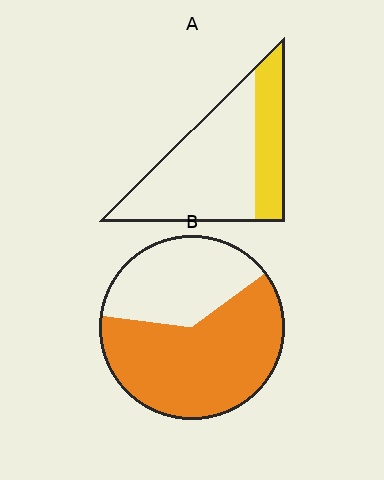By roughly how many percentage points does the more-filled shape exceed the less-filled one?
By roughly 35 percentage points (B over A).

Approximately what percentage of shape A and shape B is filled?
A is approximately 30% and B is approximately 60%.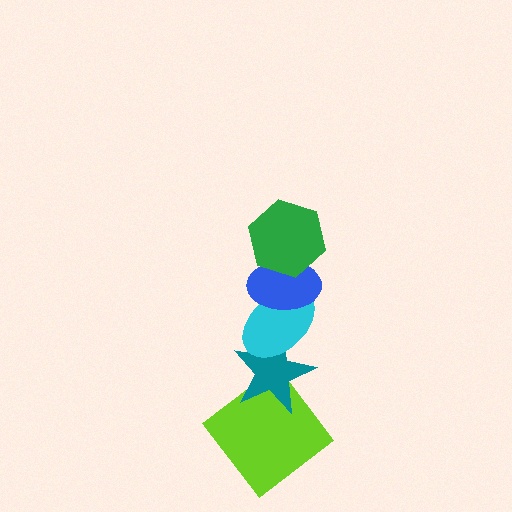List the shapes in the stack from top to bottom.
From top to bottom: the green hexagon, the blue ellipse, the cyan ellipse, the teal star, the lime diamond.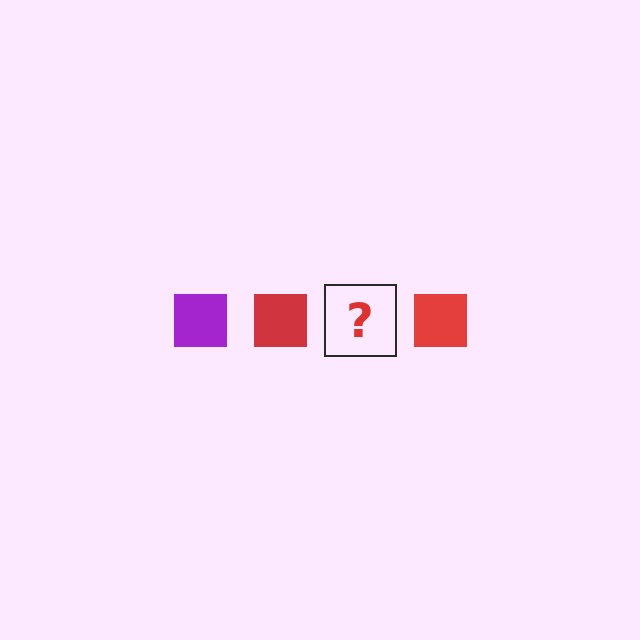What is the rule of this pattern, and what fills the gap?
The rule is that the pattern cycles through purple, red squares. The gap should be filled with a purple square.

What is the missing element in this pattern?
The missing element is a purple square.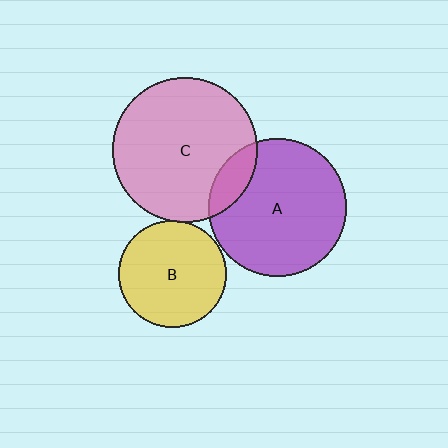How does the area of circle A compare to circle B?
Approximately 1.7 times.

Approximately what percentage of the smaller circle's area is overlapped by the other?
Approximately 15%.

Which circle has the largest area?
Circle C (pink).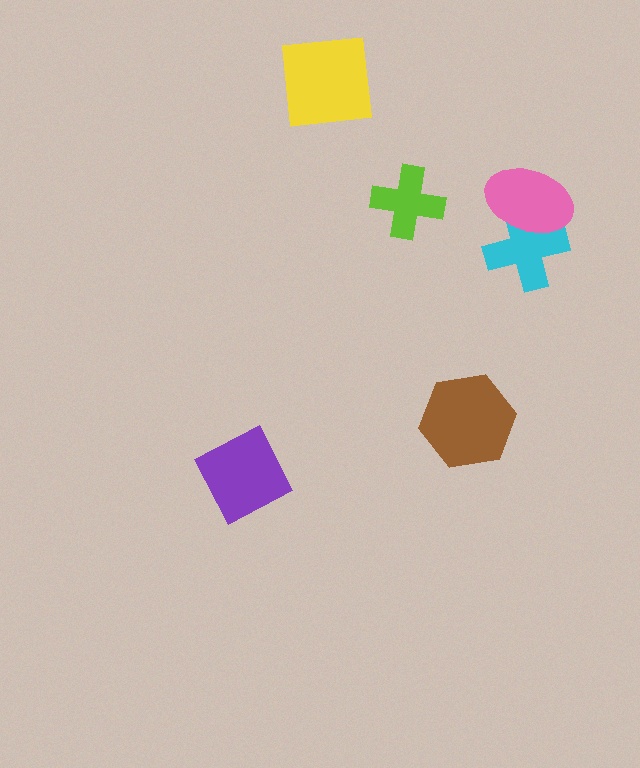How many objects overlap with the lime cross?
0 objects overlap with the lime cross.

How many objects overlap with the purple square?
0 objects overlap with the purple square.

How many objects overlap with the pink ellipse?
1 object overlaps with the pink ellipse.